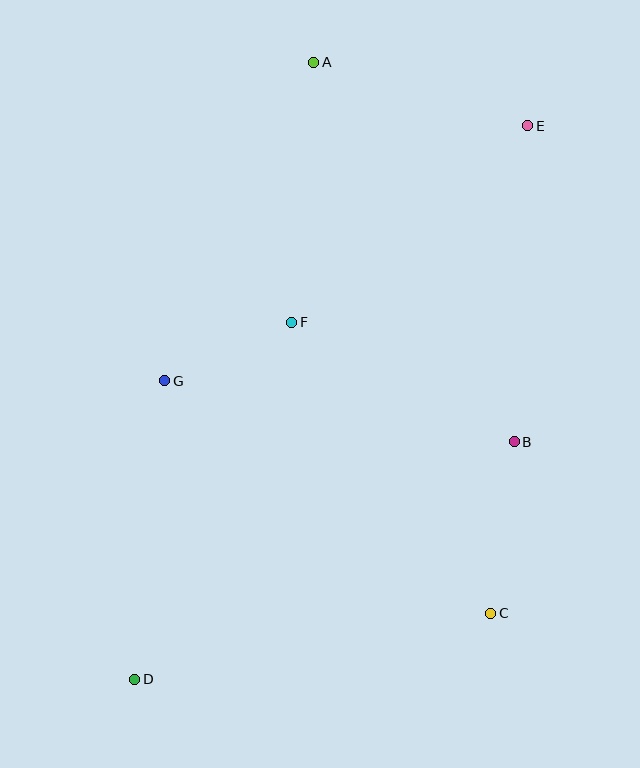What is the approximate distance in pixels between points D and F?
The distance between D and F is approximately 390 pixels.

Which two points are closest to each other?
Points F and G are closest to each other.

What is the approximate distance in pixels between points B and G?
The distance between B and G is approximately 355 pixels.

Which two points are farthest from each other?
Points D and E are farthest from each other.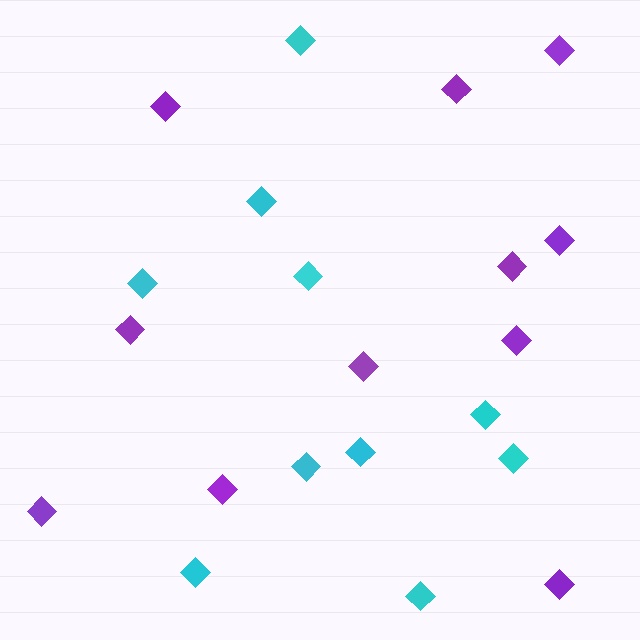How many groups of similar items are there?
There are 2 groups: one group of cyan diamonds (10) and one group of purple diamonds (11).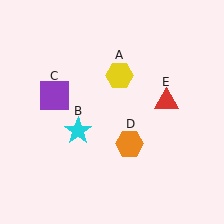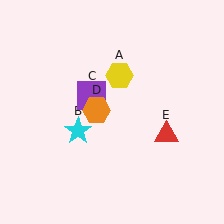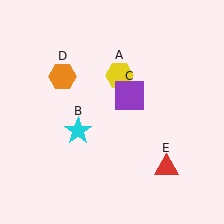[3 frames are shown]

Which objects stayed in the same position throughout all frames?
Yellow hexagon (object A) and cyan star (object B) remained stationary.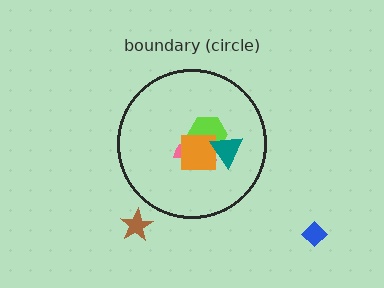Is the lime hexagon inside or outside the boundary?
Inside.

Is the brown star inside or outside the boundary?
Outside.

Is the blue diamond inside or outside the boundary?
Outside.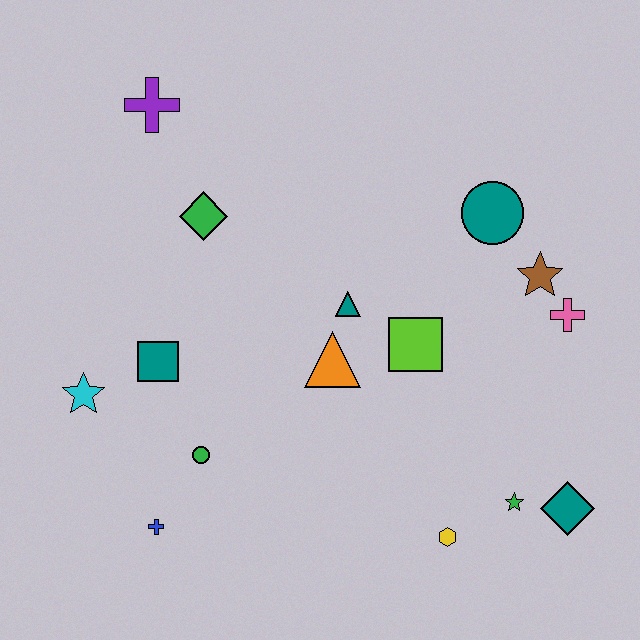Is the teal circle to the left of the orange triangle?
No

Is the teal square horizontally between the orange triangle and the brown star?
No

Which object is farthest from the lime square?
The purple cross is farthest from the lime square.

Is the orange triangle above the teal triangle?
No